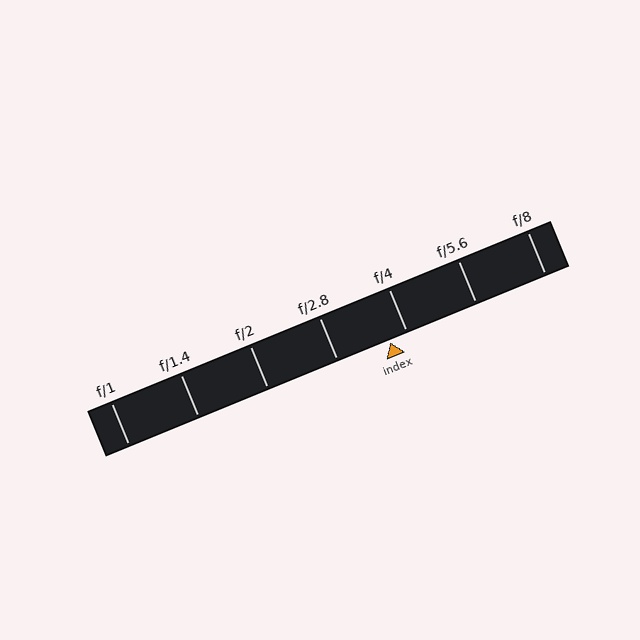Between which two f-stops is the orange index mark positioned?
The index mark is between f/2.8 and f/4.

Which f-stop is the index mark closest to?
The index mark is closest to f/4.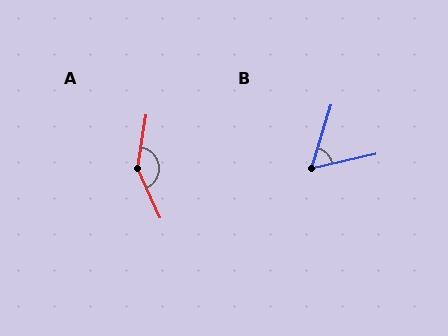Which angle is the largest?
A, at approximately 146 degrees.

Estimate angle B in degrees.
Approximately 61 degrees.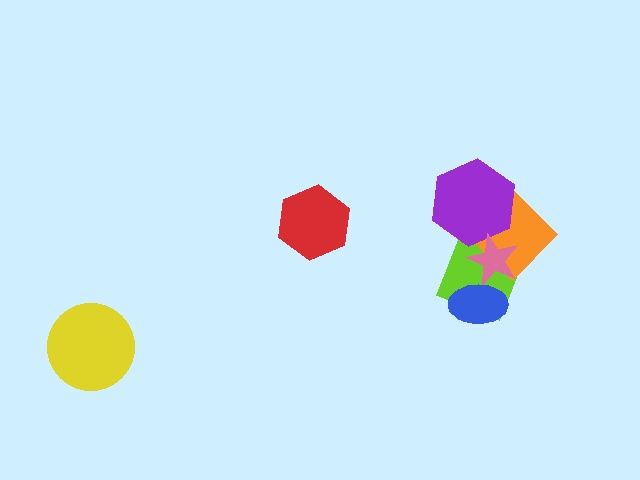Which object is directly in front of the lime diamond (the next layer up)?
The orange diamond is directly in front of the lime diamond.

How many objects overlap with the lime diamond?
4 objects overlap with the lime diamond.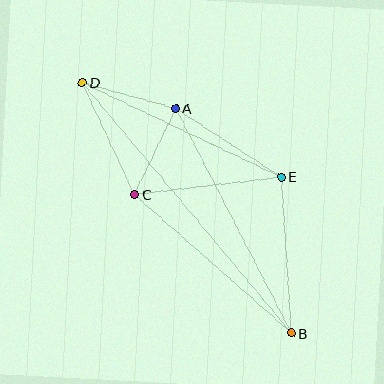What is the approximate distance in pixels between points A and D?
The distance between A and D is approximately 96 pixels.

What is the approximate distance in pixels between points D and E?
The distance between D and E is approximately 220 pixels.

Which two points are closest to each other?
Points A and C are closest to each other.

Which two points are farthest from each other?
Points B and D are farthest from each other.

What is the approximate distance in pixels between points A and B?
The distance between A and B is approximately 253 pixels.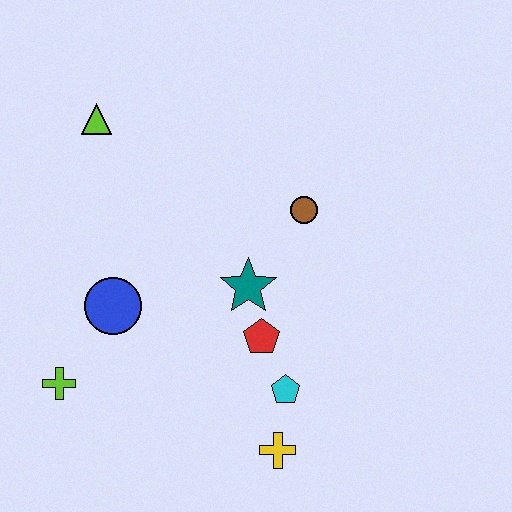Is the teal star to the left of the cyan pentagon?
Yes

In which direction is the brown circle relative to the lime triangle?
The brown circle is to the right of the lime triangle.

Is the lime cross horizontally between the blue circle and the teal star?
No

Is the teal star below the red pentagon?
No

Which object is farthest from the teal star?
The lime triangle is farthest from the teal star.